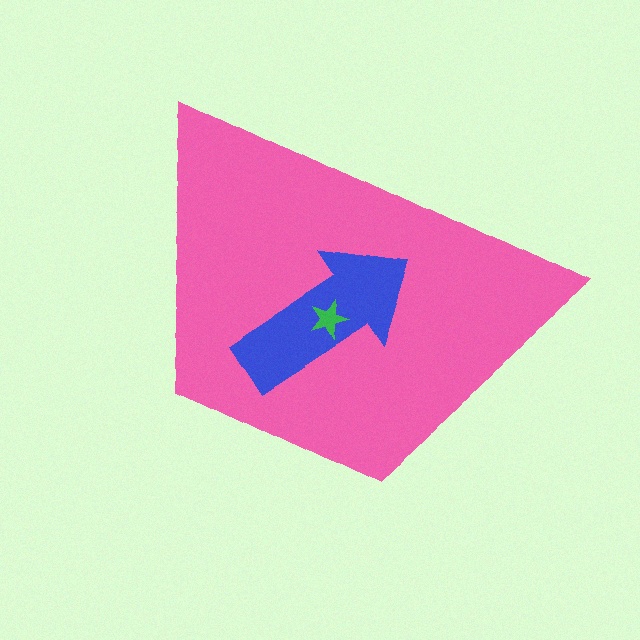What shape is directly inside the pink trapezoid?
The blue arrow.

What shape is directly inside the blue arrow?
The green star.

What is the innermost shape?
The green star.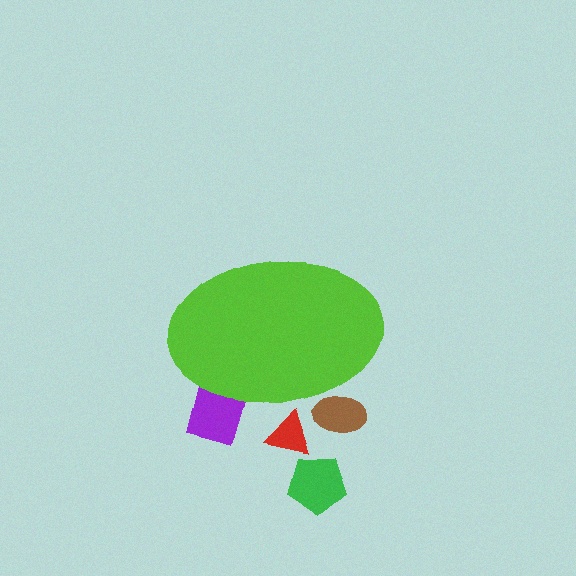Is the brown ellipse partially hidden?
Yes, the brown ellipse is partially hidden behind the lime ellipse.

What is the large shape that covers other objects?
A lime ellipse.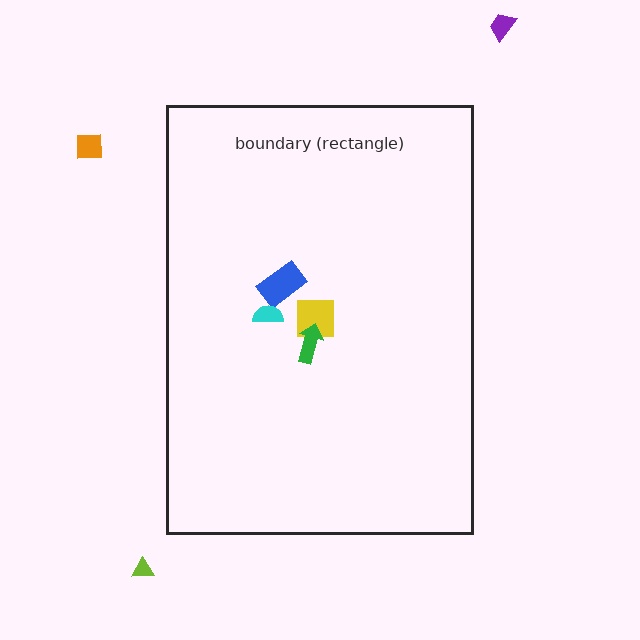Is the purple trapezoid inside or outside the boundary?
Outside.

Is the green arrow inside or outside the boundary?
Inside.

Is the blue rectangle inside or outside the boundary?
Inside.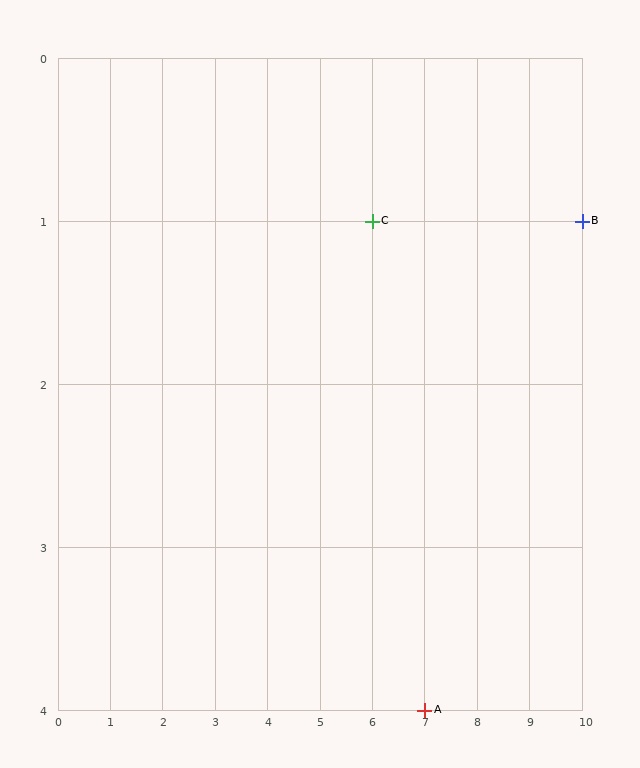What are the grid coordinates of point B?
Point B is at grid coordinates (10, 1).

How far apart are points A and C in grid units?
Points A and C are 1 column and 3 rows apart (about 3.2 grid units diagonally).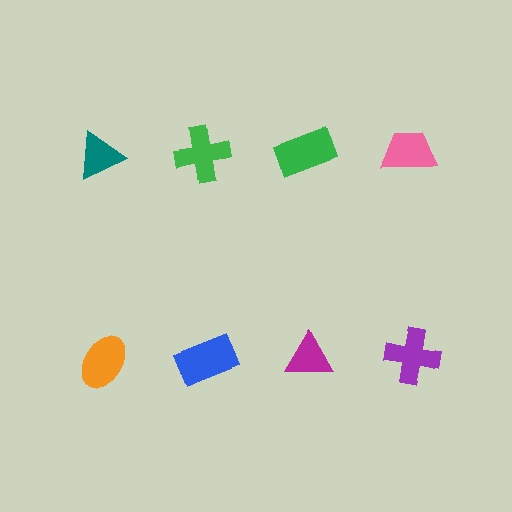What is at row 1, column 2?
A green cross.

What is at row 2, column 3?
A magenta triangle.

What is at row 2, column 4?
A purple cross.